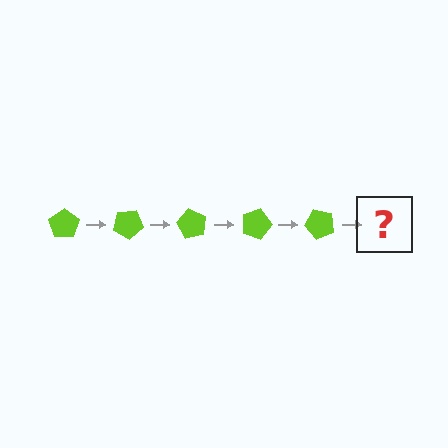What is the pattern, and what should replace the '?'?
The pattern is that the pentagon rotates 30 degrees each step. The '?' should be a lime pentagon rotated 150 degrees.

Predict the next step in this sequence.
The next step is a lime pentagon rotated 150 degrees.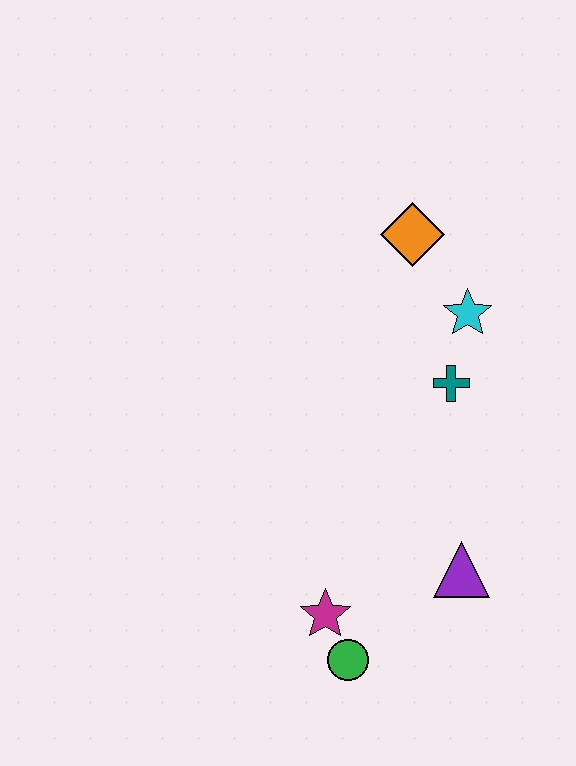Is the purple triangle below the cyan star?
Yes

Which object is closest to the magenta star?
The green circle is closest to the magenta star.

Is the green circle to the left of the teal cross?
Yes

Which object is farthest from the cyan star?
The green circle is farthest from the cyan star.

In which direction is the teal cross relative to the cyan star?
The teal cross is below the cyan star.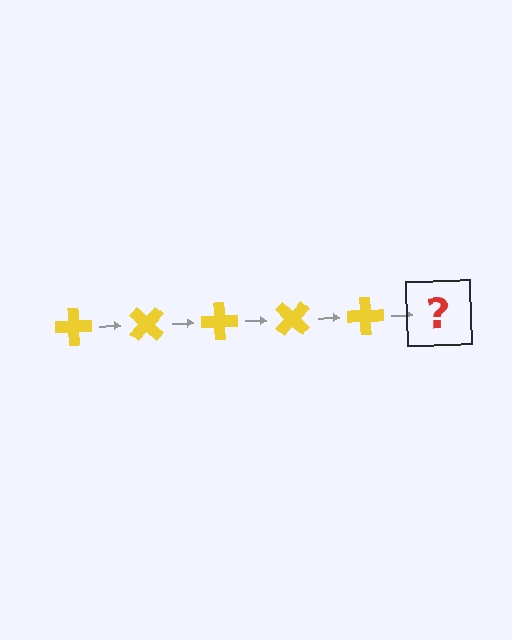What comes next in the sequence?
The next element should be a yellow cross rotated 225 degrees.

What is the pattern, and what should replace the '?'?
The pattern is that the cross rotates 45 degrees each step. The '?' should be a yellow cross rotated 225 degrees.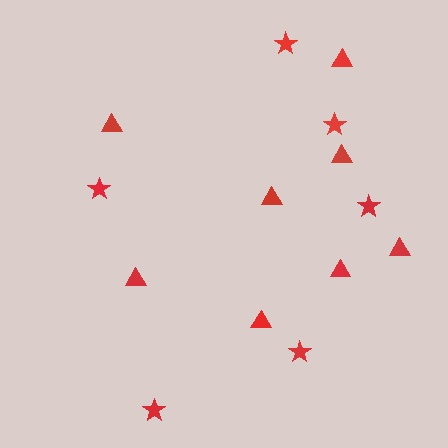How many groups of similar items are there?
There are 2 groups: one group of stars (6) and one group of triangles (8).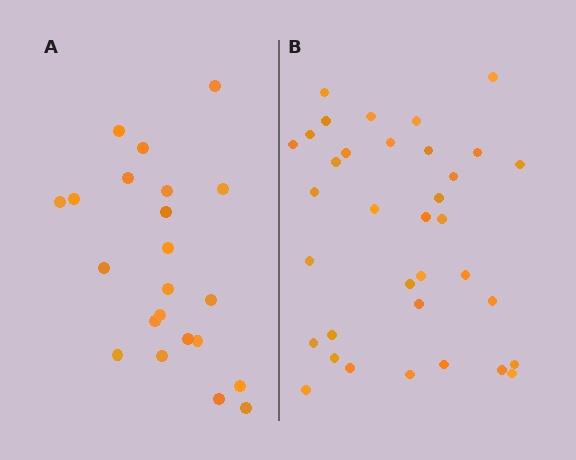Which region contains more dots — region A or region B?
Region B (the right region) has more dots.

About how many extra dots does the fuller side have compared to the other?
Region B has approximately 15 more dots than region A.